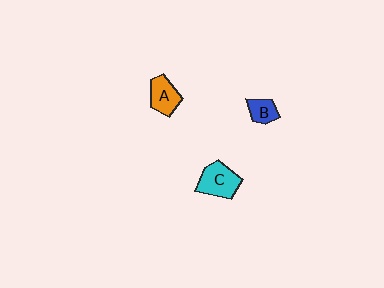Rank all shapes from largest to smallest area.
From largest to smallest: C (cyan), A (orange), B (blue).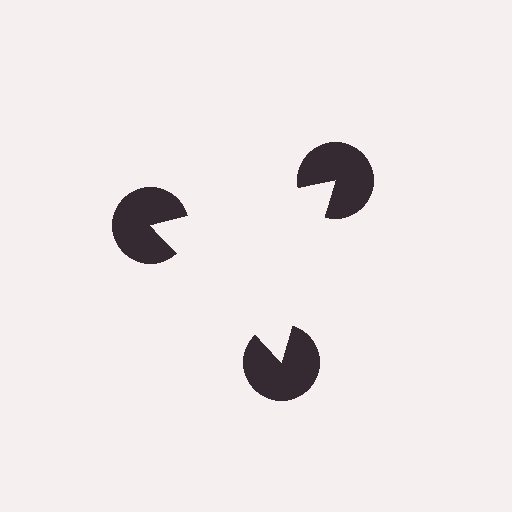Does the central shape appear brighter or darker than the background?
It typically appears slightly brighter than the background, even though no actual brightness change is drawn.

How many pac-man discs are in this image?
There are 3 — one at each vertex of the illusory triangle.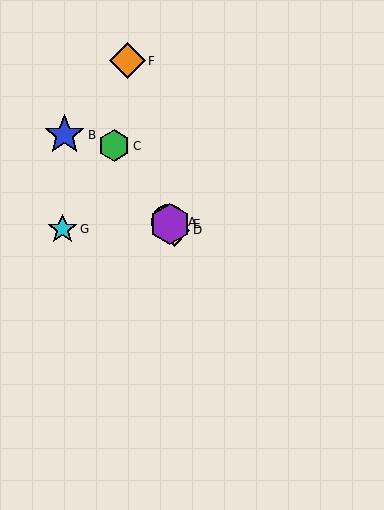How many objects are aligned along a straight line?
4 objects (A, C, D, E) are aligned along a straight line.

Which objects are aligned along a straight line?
Objects A, C, D, E are aligned along a straight line.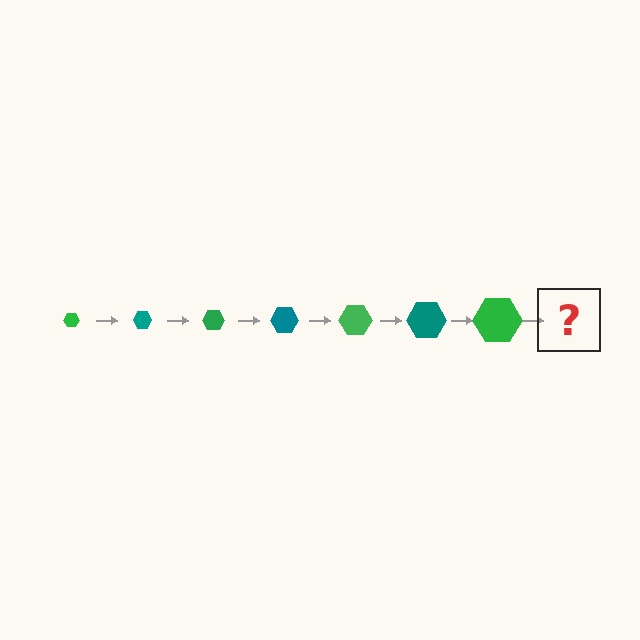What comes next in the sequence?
The next element should be a teal hexagon, larger than the previous one.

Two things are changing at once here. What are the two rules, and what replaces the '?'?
The two rules are that the hexagon grows larger each step and the color cycles through green and teal. The '?' should be a teal hexagon, larger than the previous one.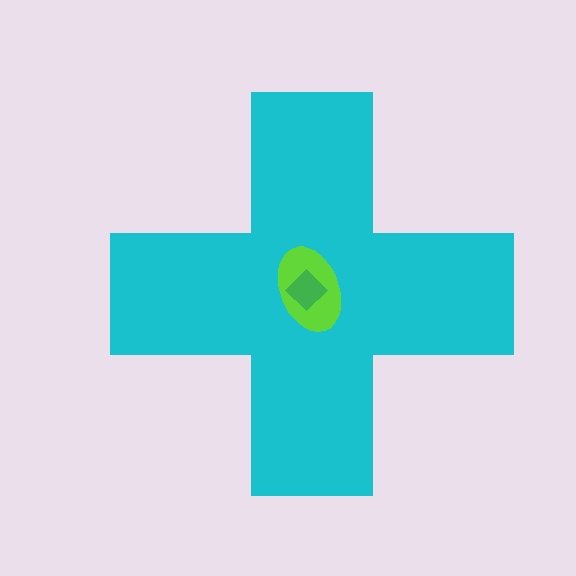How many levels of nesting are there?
3.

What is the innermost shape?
The green diamond.